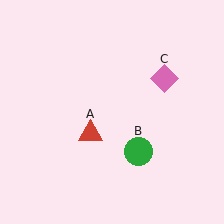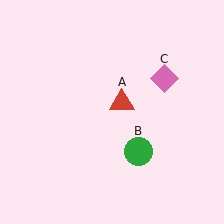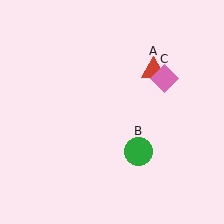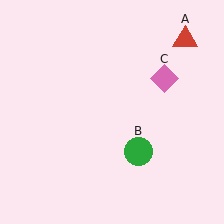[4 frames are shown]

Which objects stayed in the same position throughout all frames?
Green circle (object B) and pink diamond (object C) remained stationary.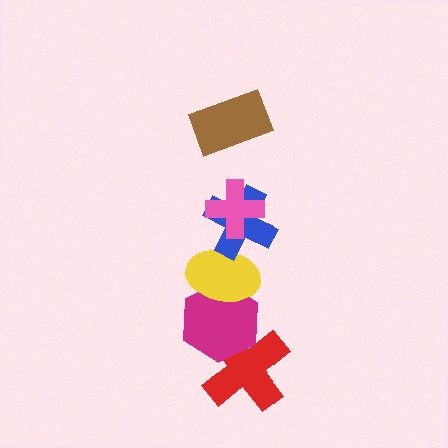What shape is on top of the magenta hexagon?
The yellow ellipse is on top of the magenta hexagon.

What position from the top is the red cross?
The red cross is 6th from the top.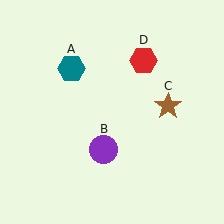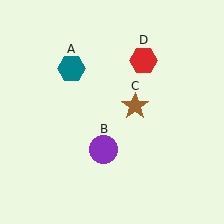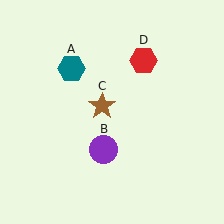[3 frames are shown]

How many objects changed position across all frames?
1 object changed position: brown star (object C).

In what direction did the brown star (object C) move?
The brown star (object C) moved left.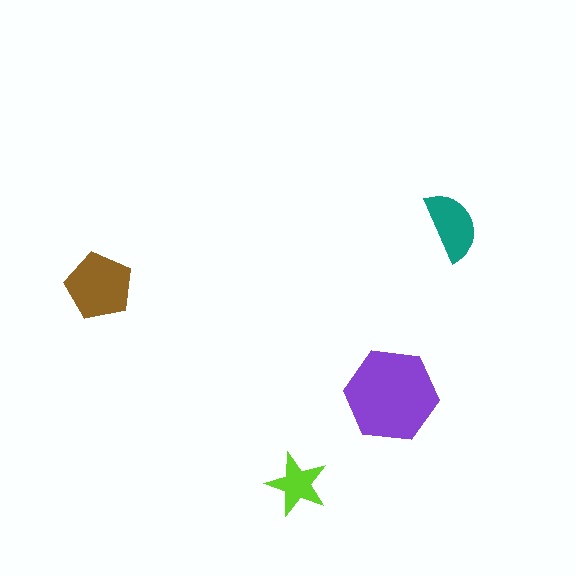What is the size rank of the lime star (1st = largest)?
4th.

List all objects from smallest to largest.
The lime star, the teal semicircle, the brown pentagon, the purple hexagon.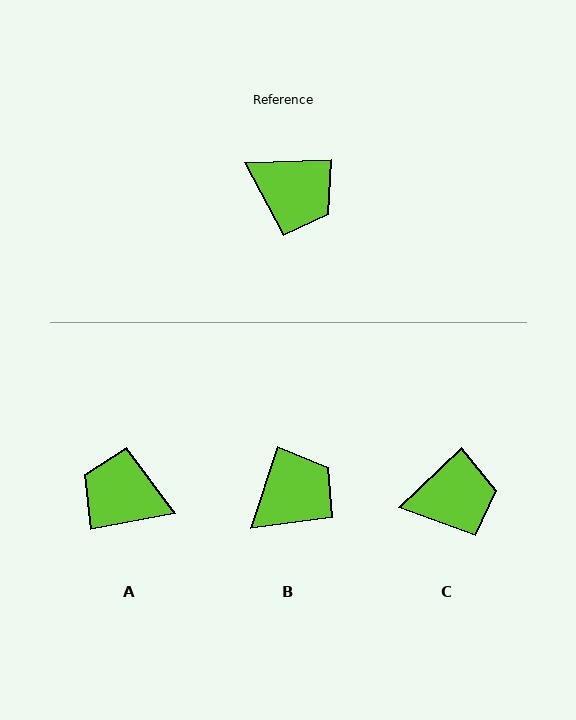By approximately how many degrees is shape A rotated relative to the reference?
Approximately 171 degrees clockwise.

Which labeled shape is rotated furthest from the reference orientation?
A, about 171 degrees away.